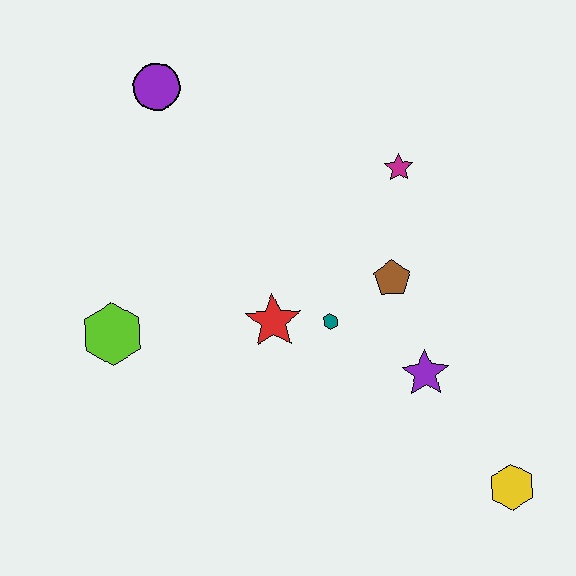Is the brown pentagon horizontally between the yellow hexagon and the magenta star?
No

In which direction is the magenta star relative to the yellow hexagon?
The magenta star is above the yellow hexagon.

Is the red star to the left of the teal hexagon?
Yes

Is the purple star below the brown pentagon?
Yes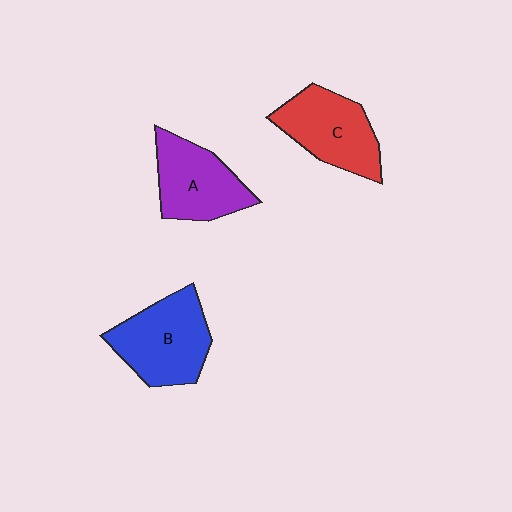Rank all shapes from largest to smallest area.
From largest to smallest: B (blue), C (red), A (purple).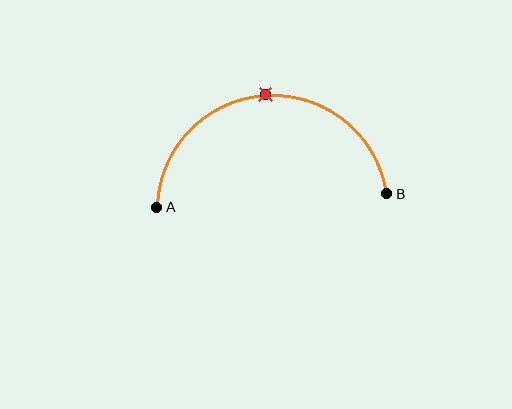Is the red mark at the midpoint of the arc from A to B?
Yes. The red mark lies on the arc at equal arc-length from both A and B — it is the arc midpoint.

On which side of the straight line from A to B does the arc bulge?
The arc bulges above the straight line connecting A and B.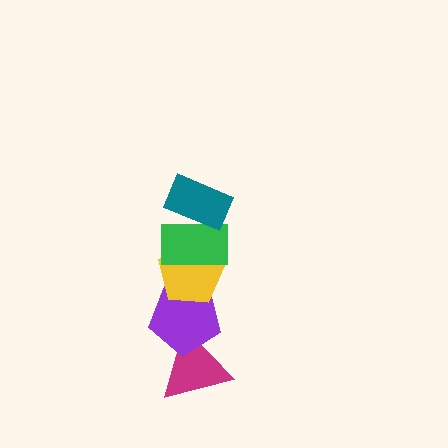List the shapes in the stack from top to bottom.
From top to bottom: the teal rectangle, the green rectangle, the yellow pentagon, the purple pentagon, the magenta triangle.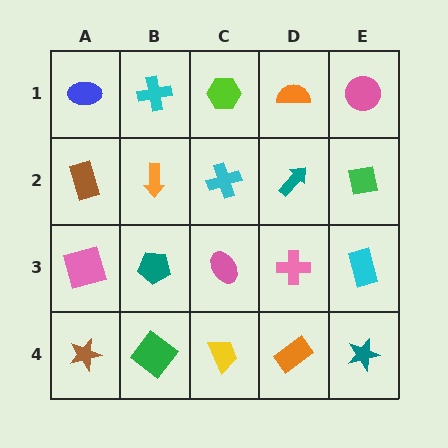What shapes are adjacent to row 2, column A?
A blue ellipse (row 1, column A), a pink square (row 3, column A), an orange arrow (row 2, column B).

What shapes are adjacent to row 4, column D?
A pink cross (row 3, column D), a yellow trapezoid (row 4, column C), a teal star (row 4, column E).